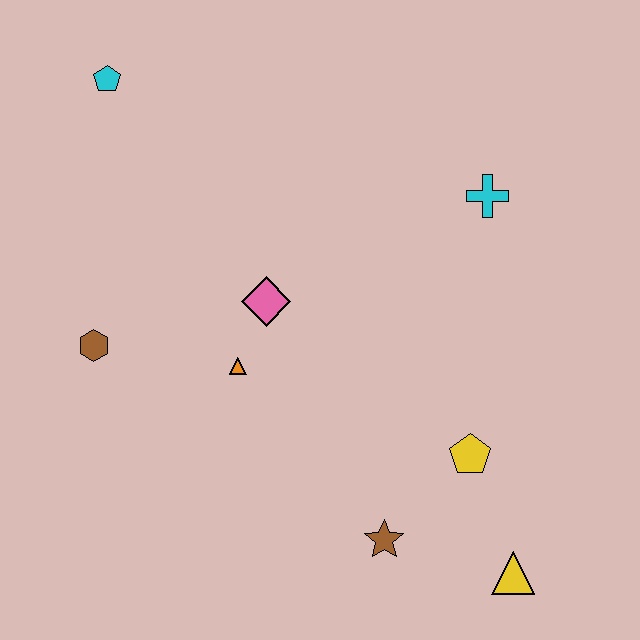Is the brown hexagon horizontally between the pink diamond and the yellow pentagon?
No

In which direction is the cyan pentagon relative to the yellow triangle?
The cyan pentagon is above the yellow triangle.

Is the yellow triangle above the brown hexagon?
No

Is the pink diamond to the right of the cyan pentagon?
Yes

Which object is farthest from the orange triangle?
The yellow triangle is farthest from the orange triangle.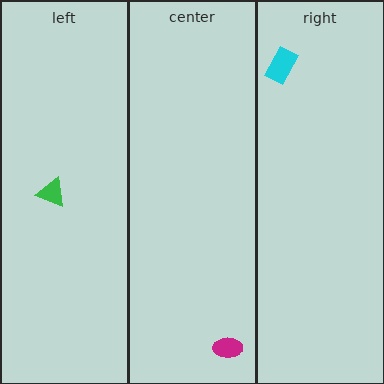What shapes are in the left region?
The green triangle.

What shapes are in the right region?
The cyan rectangle.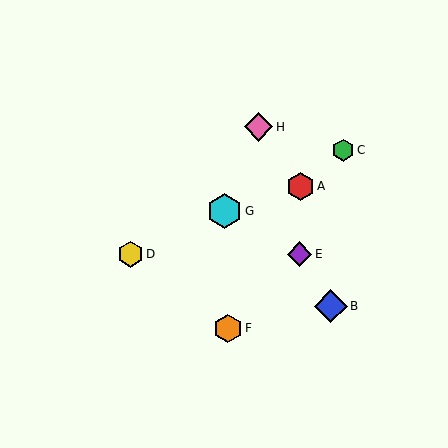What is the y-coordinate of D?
Object D is at y≈254.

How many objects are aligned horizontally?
2 objects (D, E) are aligned horizontally.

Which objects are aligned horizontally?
Objects D, E are aligned horizontally.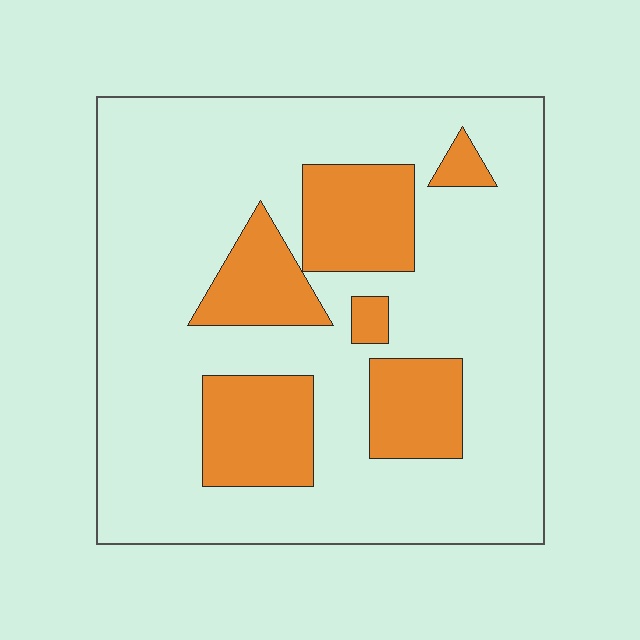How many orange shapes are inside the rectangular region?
6.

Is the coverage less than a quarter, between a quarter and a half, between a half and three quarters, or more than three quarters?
Less than a quarter.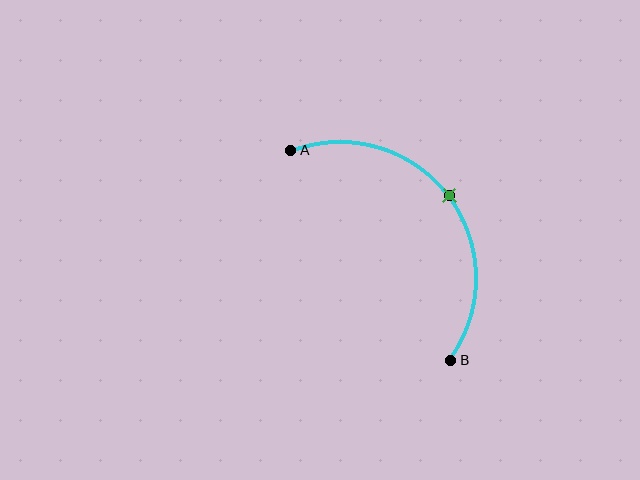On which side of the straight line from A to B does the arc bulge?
The arc bulges above and to the right of the straight line connecting A and B.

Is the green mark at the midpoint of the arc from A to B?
Yes. The green mark lies on the arc at equal arc-length from both A and B — it is the arc midpoint.